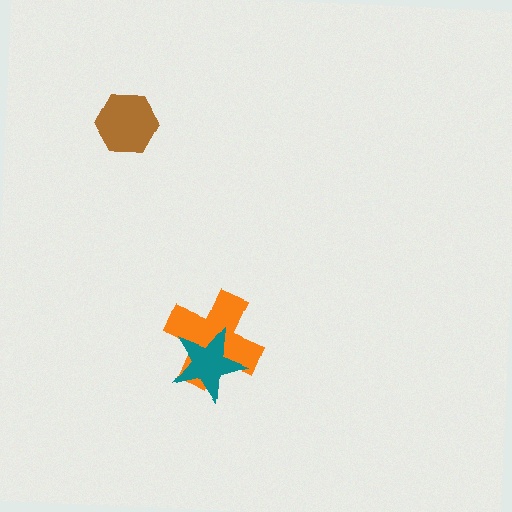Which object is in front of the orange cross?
The teal star is in front of the orange cross.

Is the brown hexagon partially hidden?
No, no other shape covers it.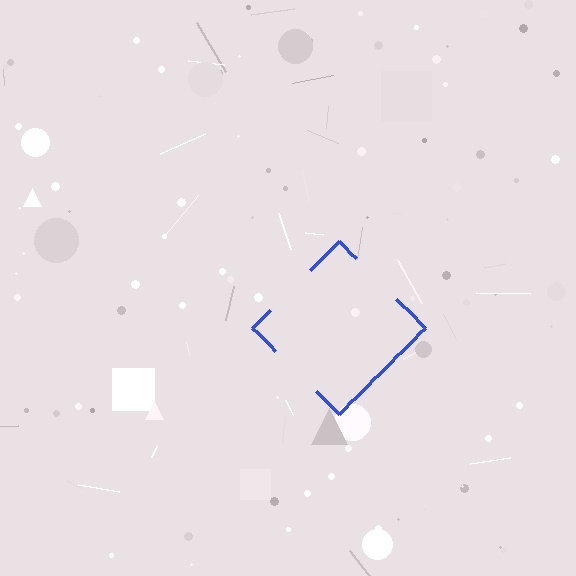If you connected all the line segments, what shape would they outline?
They would outline a diamond.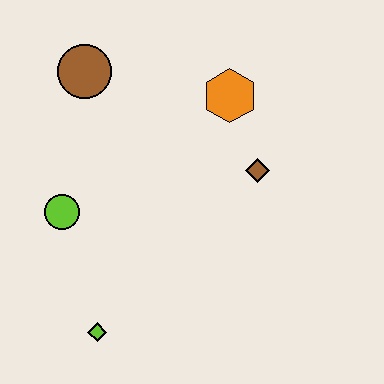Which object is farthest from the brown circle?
The lime diamond is farthest from the brown circle.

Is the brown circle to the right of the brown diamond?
No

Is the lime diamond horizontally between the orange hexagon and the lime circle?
Yes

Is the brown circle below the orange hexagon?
No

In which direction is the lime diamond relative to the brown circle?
The lime diamond is below the brown circle.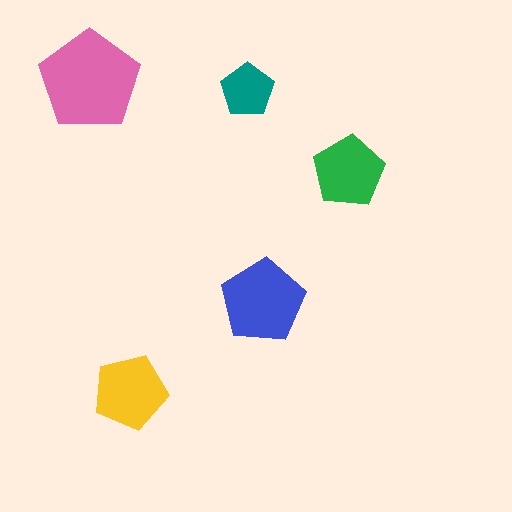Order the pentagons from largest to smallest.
the pink one, the blue one, the yellow one, the green one, the teal one.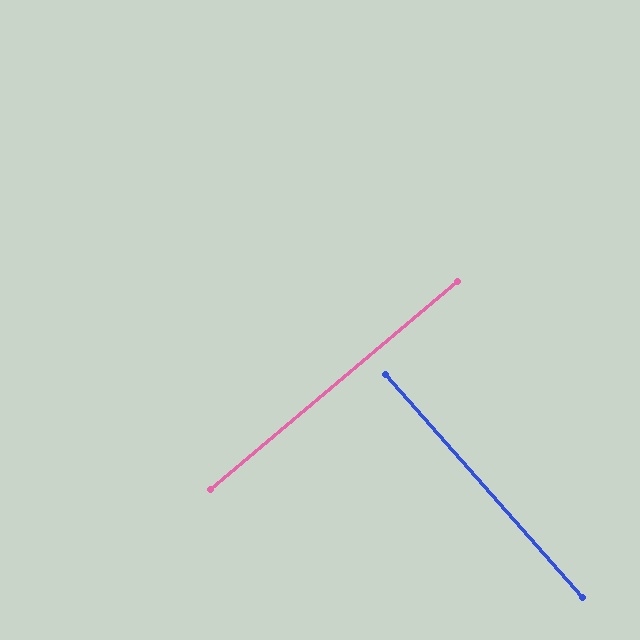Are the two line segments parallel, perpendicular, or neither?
Perpendicular — they meet at approximately 89°.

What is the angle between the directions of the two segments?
Approximately 89 degrees.